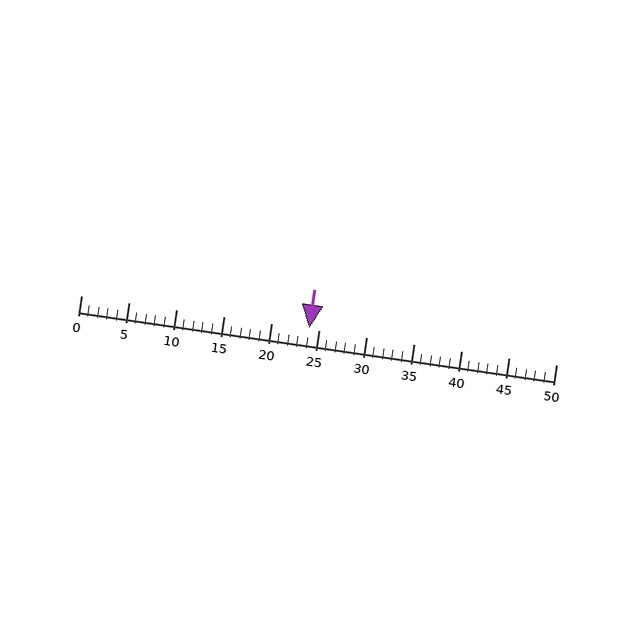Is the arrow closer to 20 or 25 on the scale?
The arrow is closer to 25.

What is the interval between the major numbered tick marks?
The major tick marks are spaced 5 units apart.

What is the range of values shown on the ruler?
The ruler shows values from 0 to 50.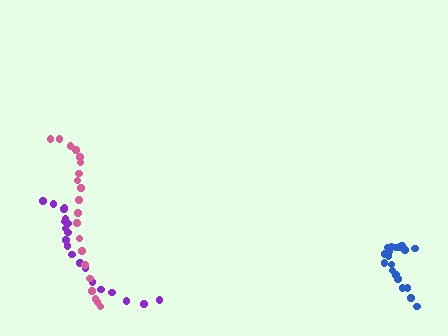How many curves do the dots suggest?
There are 3 distinct paths.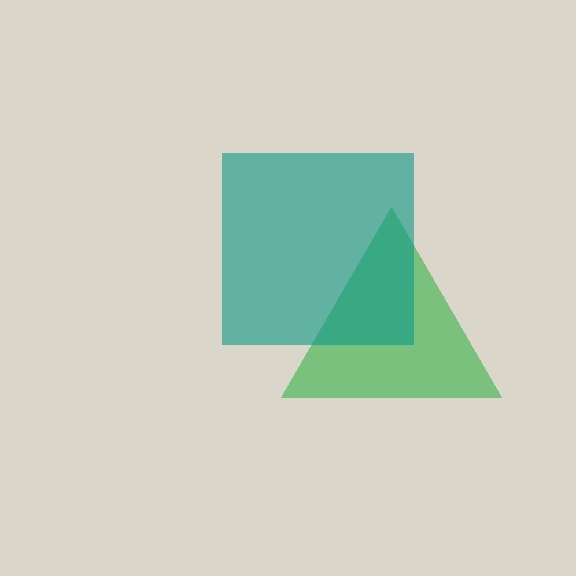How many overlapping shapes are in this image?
There are 2 overlapping shapes in the image.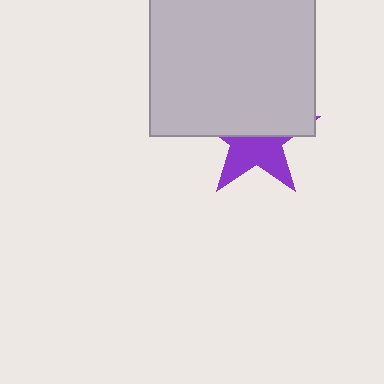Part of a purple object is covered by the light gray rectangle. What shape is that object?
It is a star.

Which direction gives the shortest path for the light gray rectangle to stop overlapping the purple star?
Moving up gives the shortest separation.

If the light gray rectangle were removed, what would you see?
You would see the complete purple star.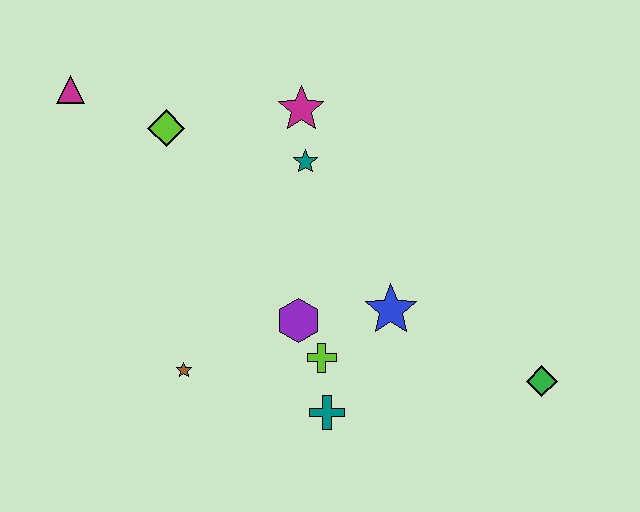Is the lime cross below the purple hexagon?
Yes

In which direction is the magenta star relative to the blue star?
The magenta star is above the blue star.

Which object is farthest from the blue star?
The magenta triangle is farthest from the blue star.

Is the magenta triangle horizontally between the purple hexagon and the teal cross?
No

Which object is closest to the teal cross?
The lime cross is closest to the teal cross.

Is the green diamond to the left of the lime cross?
No